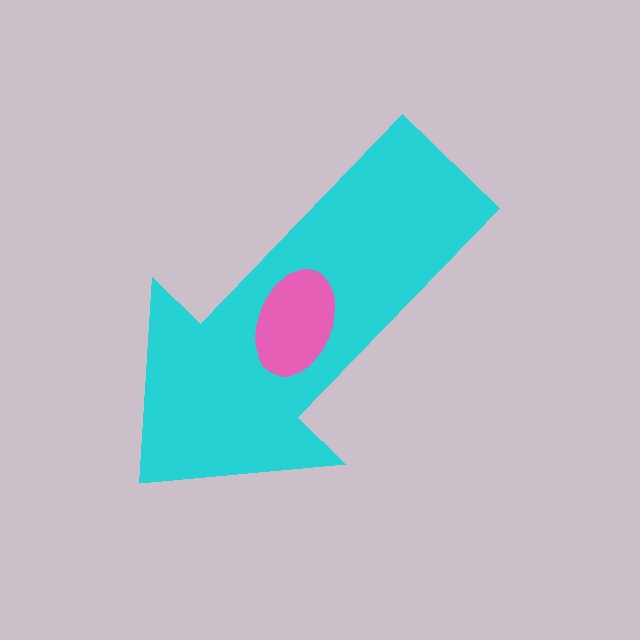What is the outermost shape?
The cyan arrow.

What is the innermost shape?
The pink ellipse.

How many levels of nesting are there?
2.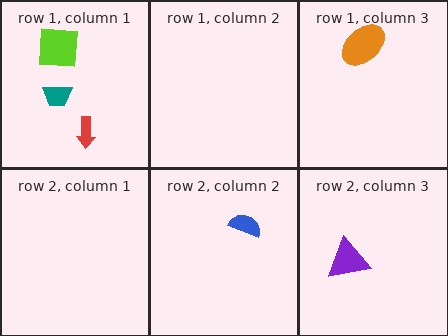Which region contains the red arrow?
The row 1, column 1 region.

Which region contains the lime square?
The row 1, column 1 region.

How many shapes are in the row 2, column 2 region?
1.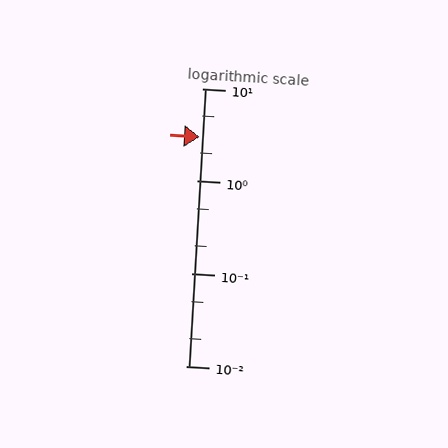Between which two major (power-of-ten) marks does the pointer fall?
The pointer is between 1 and 10.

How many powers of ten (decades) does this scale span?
The scale spans 3 decades, from 0.01 to 10.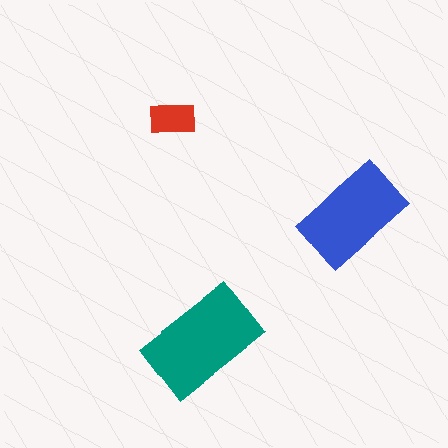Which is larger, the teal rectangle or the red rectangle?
The teal one.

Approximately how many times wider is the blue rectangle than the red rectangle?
About 2.5 times wider.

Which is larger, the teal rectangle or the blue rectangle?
The teal one.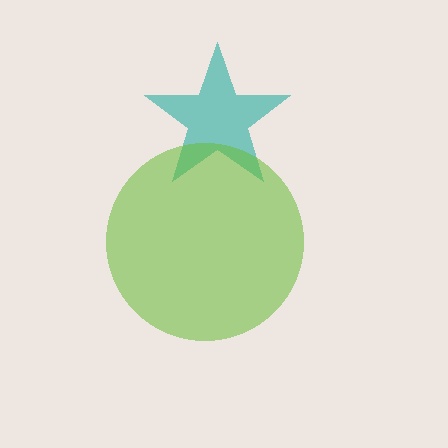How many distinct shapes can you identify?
There are 2 distinct shapes: a teal star, a lime circle.